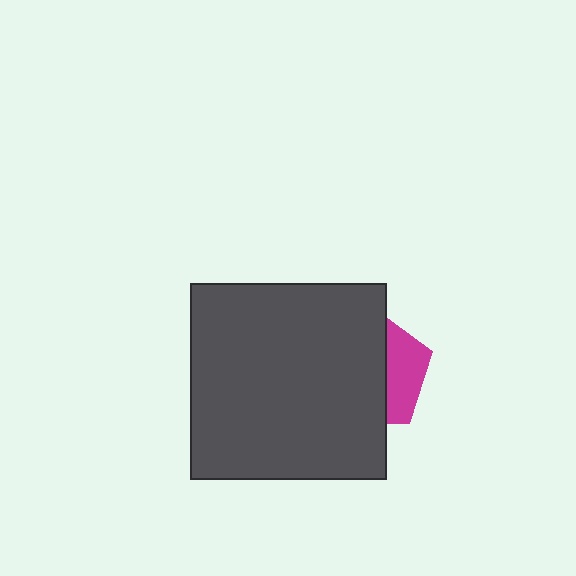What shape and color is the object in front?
The object in front is a dark gray square.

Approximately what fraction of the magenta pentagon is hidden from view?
Roughly 68% of the magenta pentagon is hidden behind the dark gray square.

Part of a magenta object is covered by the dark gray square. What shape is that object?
It is a pentagon.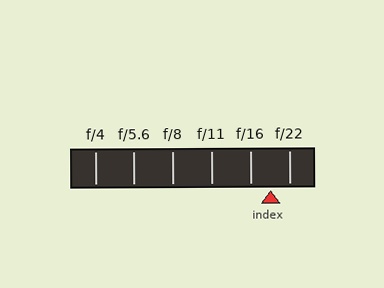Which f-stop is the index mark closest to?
The index mark is closest to f/22.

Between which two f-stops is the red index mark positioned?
The index mark is between f/16 and f/22.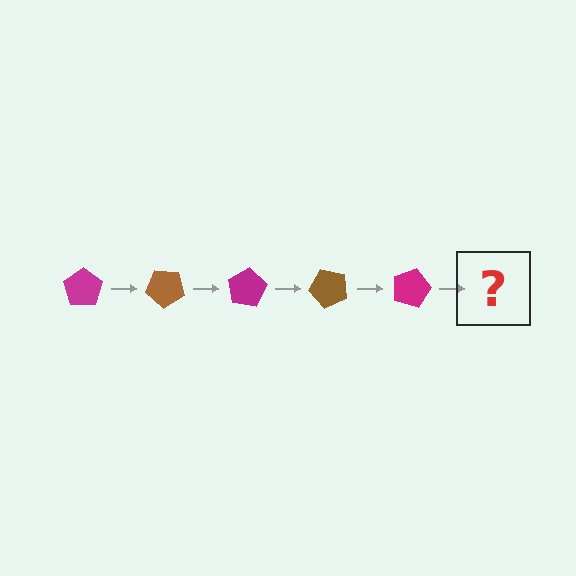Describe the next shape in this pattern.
It should be a brown pentagon, rotated 200 degrees from the start.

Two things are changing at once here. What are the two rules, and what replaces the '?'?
The two rules are that it rotates 40 degrees each step and the color cycles through magenta and brown. The '?' should be a brown pentagon, rotated 200 degrees from the start.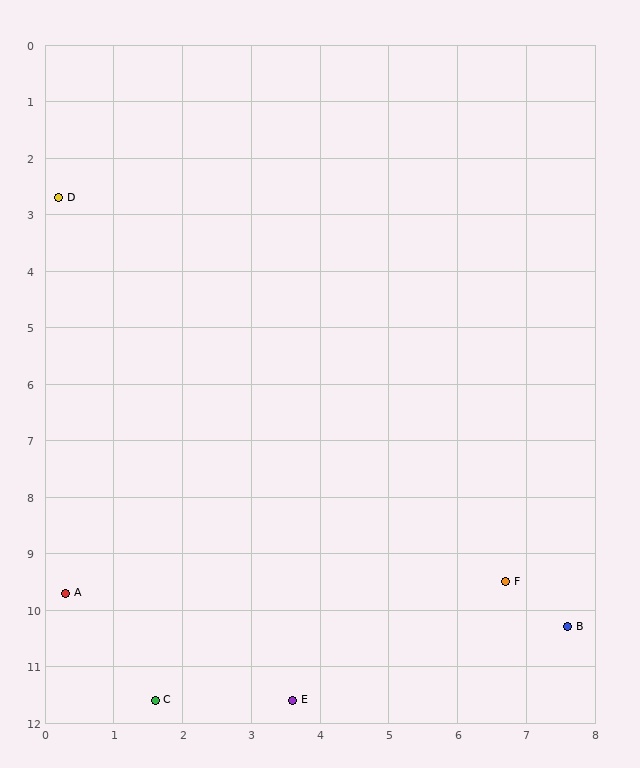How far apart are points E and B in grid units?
Points E and B are about 4.2 grid units apart.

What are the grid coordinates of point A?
Point A is at approximately (0.3, 9.7).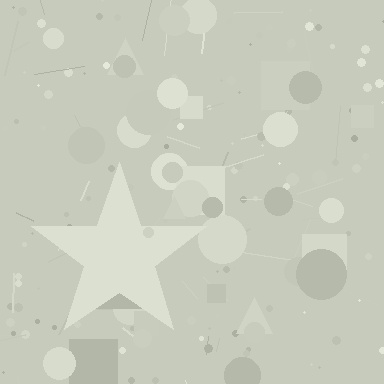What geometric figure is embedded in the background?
A star is embedded in the background.